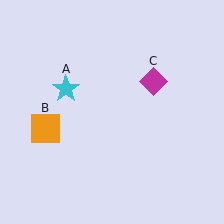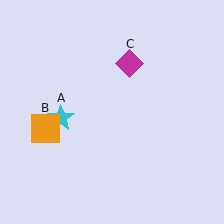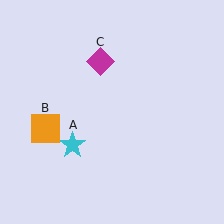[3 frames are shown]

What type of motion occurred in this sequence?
The cyan star (object A), magenta diamond (object C) rotated counterclockwise around the center of the scene.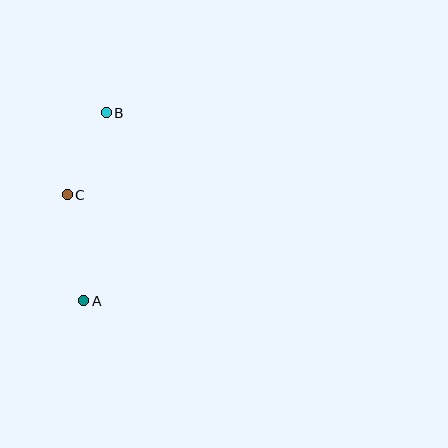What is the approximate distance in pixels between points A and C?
The distance between A and C is approximately 107 pixels.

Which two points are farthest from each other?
Points A and B are farthest from each other.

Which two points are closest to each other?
Points B and C are closest to each other.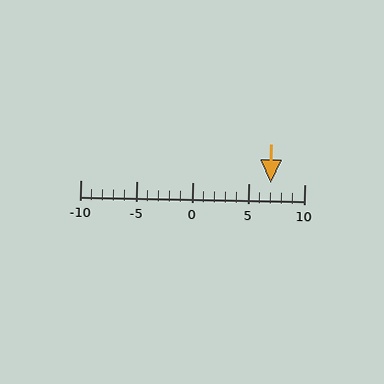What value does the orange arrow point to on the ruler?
The orange arrow points to approximately 7.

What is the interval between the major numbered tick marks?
The major tick marks are spaced 5 units apart.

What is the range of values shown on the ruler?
The ruler shows values from -10 to 10.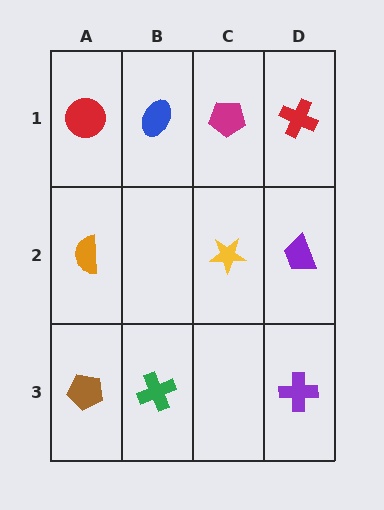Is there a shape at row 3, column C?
No, that cell is empty.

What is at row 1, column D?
A red cross.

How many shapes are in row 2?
3 shapes.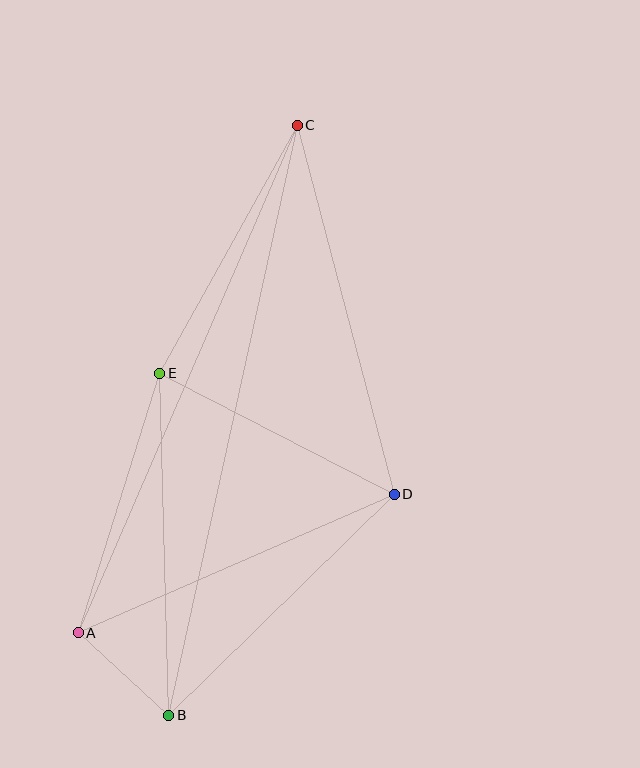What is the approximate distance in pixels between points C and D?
The distance between C and D is approximately 381 pixels.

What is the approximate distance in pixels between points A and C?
The distance between A and C is approximately 552 pixels.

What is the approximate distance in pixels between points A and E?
The distance between A and E is approximately 272 pixels.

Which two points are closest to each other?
Points A and B are closest to each other.